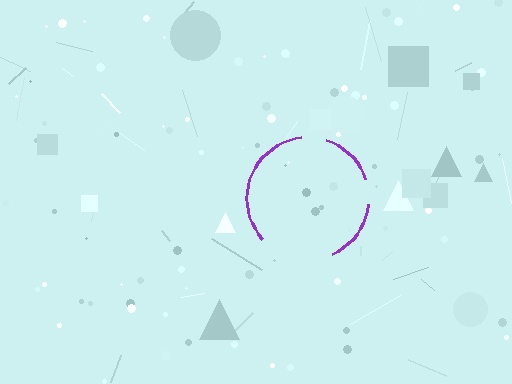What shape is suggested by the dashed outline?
The dashed outline suggests a circle.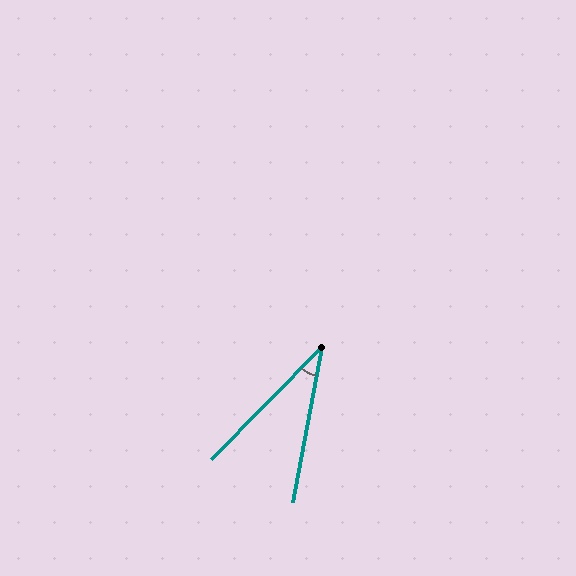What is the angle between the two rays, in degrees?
Approximately 34 degrees.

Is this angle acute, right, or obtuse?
It is acute.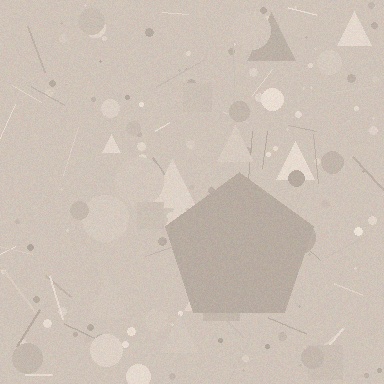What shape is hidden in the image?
A pentagon is hidden in the image.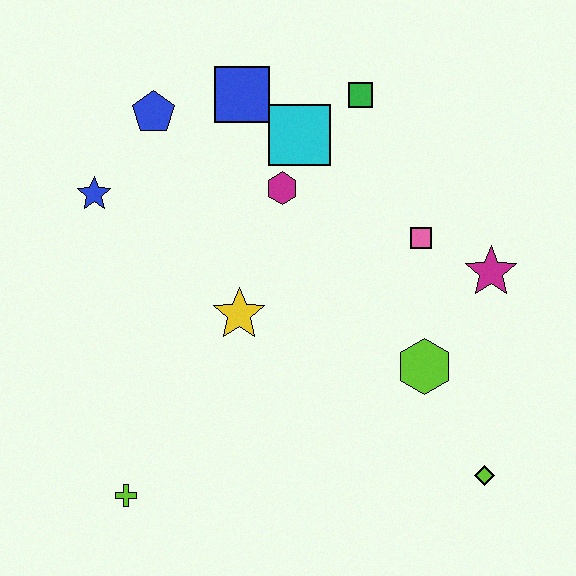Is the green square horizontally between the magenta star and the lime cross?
Yes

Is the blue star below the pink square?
No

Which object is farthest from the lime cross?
The green square is farthest from the lime cross.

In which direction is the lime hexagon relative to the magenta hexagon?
The lime hexagon is below the magenta hexagon.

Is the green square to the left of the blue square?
No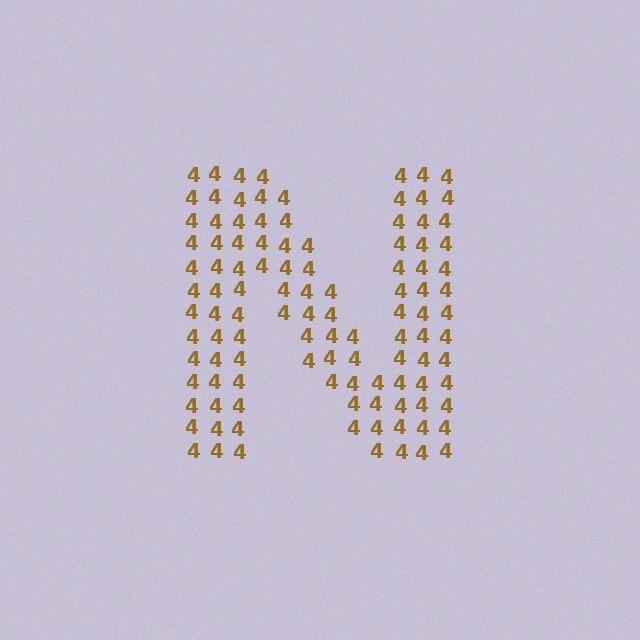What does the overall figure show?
The overall figure shows the letter N.